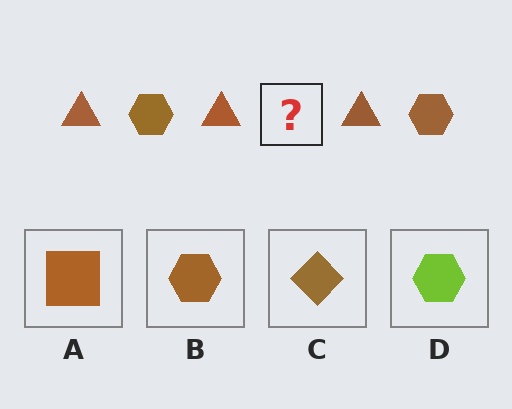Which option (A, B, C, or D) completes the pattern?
B.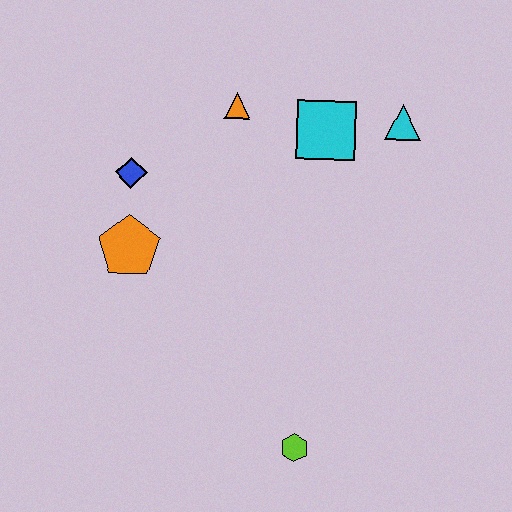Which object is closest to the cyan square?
The cyan triangle is closest to the cyan square.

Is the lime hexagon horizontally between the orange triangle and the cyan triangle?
Yes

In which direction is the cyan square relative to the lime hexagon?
The cyan square is above the lime hexagon.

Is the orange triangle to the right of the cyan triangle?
No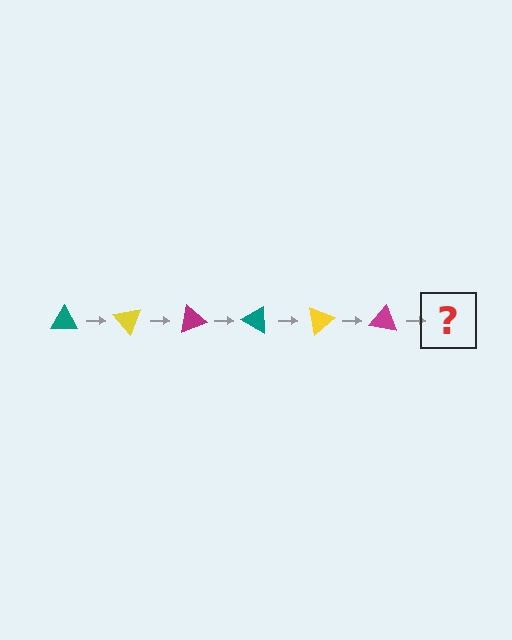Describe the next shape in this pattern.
It should be a teal triangle, rotated 300 degrees from the start.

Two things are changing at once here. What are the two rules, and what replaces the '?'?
The two rules are that it rotates 50 degrees each step and the color cycles through teal, yellow, and magenta. The '?' should be a teal triangle, rotated 300 degrees from the start.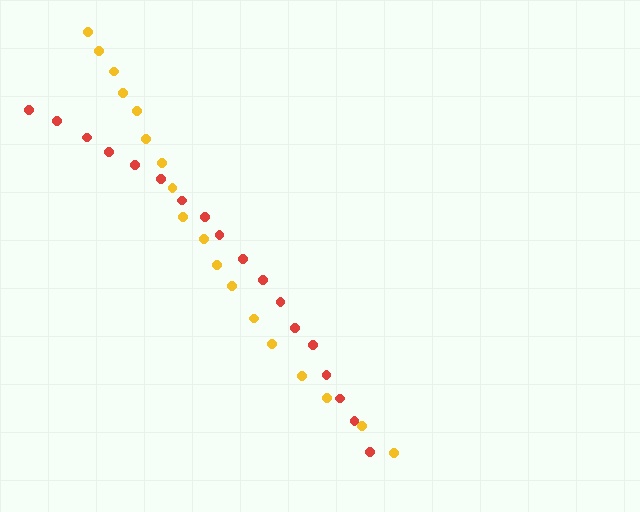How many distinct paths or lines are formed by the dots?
There are 2 distinct paths.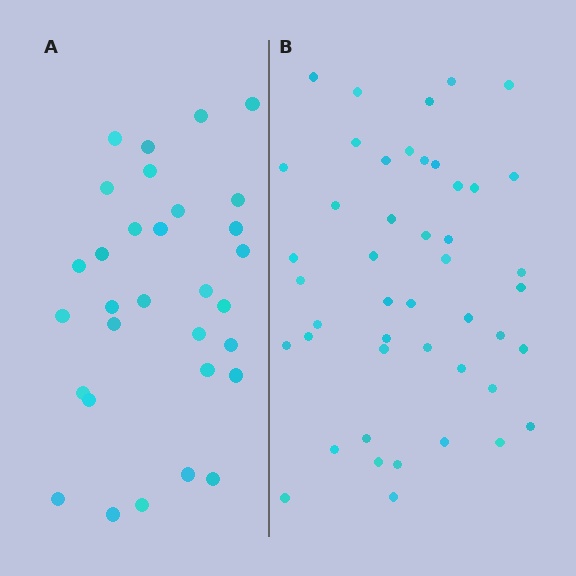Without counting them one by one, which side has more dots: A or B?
Region B (the right region) has more dots.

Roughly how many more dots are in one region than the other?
Region B has approximately 15 more dots than region A.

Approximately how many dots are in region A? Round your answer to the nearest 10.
About 30 dots. (The exact count is 31, which rounds to 30.)